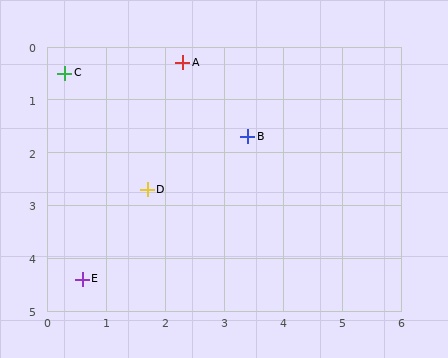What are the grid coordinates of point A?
Point A is at approximately (2.3, 0.3).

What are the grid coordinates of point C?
Point C is at approximately (0.3, 0.5).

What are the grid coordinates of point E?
Point E is at approximately (0.6, 4.4).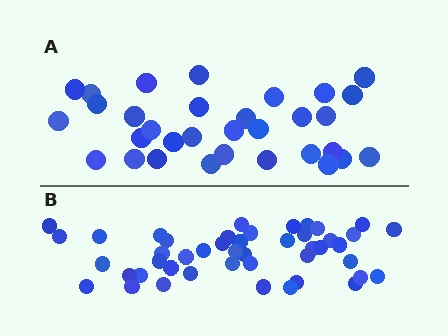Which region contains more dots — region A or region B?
Region B (the bottom region) has more dots.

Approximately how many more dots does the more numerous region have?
Region B has approximately 15 more dots than region A.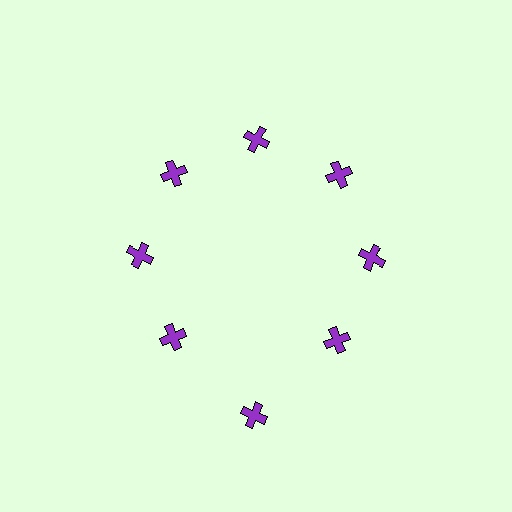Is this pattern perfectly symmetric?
No. The 8 purple crosses are arranged in a ring, but one element near the 6 o'clock position is pushed outward from the center, breaking the 8-fold rotational symmetry.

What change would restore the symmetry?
The symmetry would be restored by moving it inward, back onto the ring so that all 8 crosses sit at equal angles and equal distance from the center.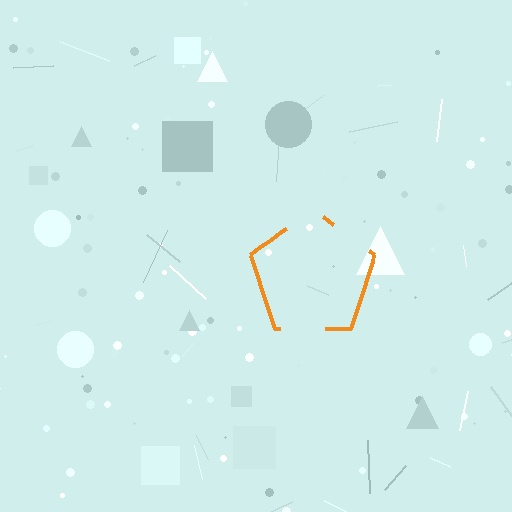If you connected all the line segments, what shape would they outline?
They would outline a pentagon.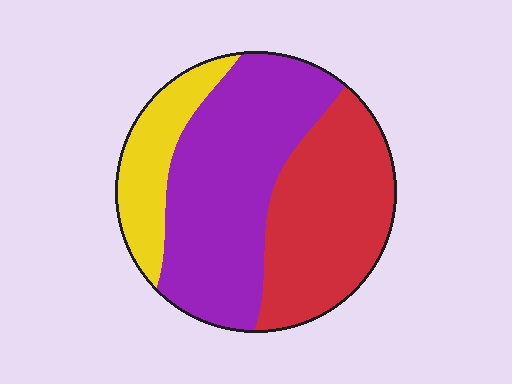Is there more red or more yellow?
Red.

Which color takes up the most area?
Purple, at roughly 45%.